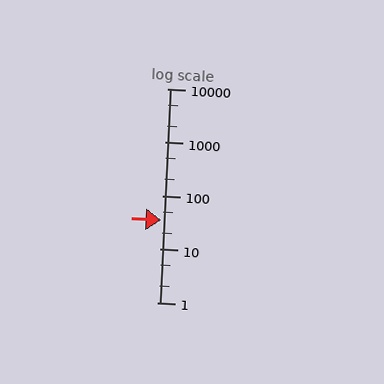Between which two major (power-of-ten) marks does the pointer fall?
The pointer is between 10 and 100.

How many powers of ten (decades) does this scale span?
The scale spans 4 decades, from 1 to 10000.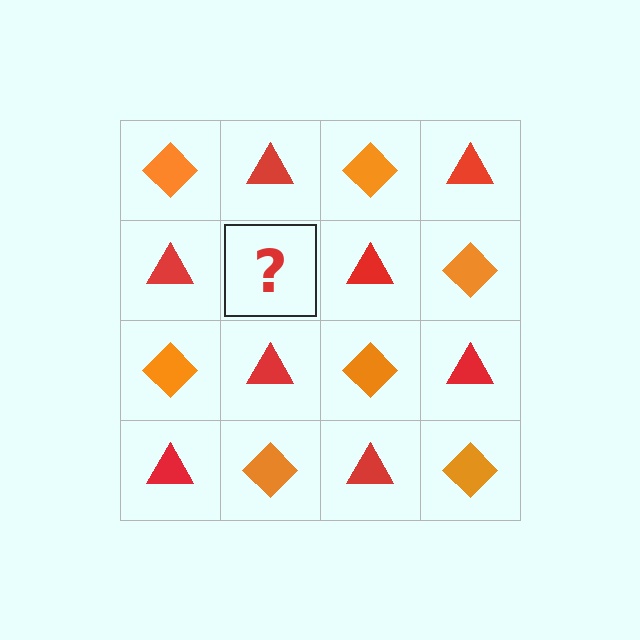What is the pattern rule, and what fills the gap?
The rule is that it alternates orange diamond and red triangle in a checkerboard pattern. The gap should be filled with an orange diamond.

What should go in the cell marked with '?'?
The missing cell should contain an orange diamond.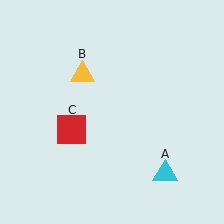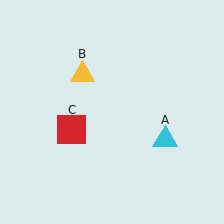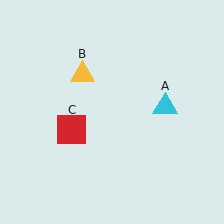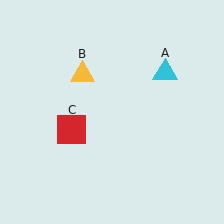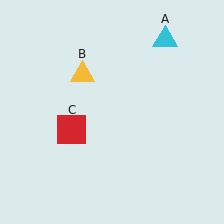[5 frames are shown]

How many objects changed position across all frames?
1 object changed position: cyan triangle (object A).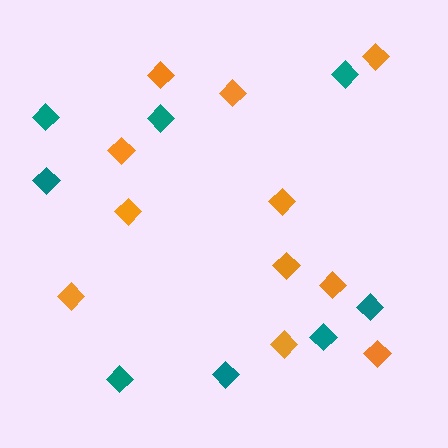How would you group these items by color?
There are 2 groups: one group of orange diamonds (11) and one group of teal diamonds (8).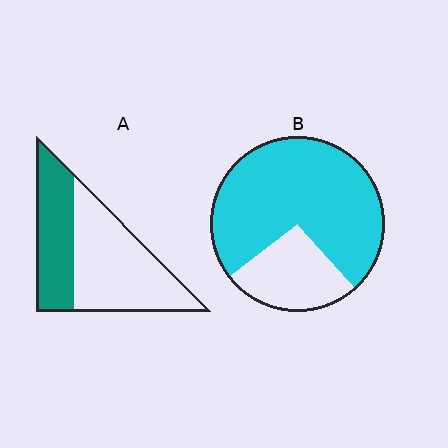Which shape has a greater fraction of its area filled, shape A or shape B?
Shape B.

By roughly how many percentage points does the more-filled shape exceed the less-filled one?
By roughly 35 percentage points (B over A).